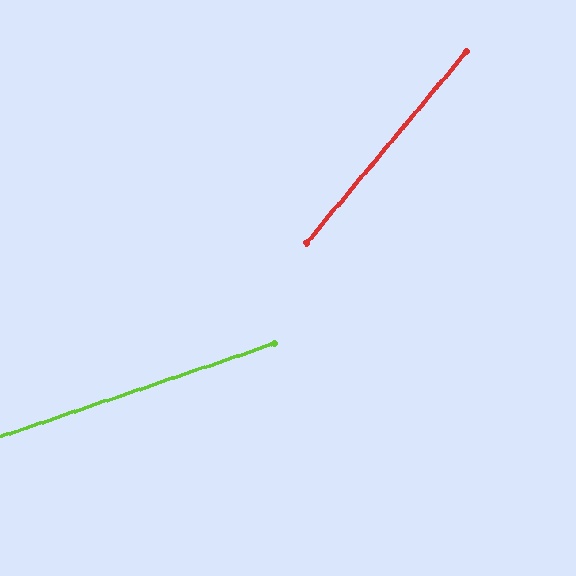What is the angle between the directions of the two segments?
Approximately 31 degrees.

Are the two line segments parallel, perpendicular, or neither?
Neither parallel nor perpendicular — they differ by about 31°.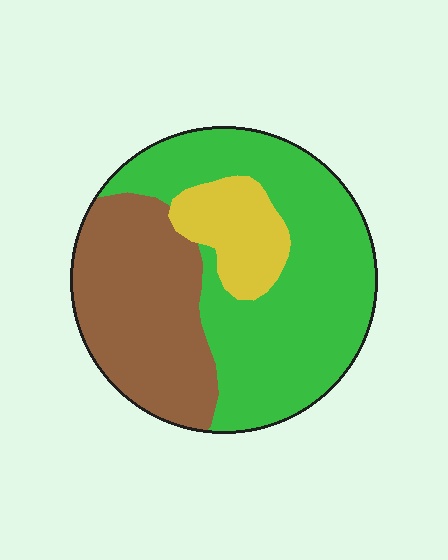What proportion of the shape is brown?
Brown covers about 35% of the shape.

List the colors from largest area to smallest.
From largest to smallest: green, brown, yellow.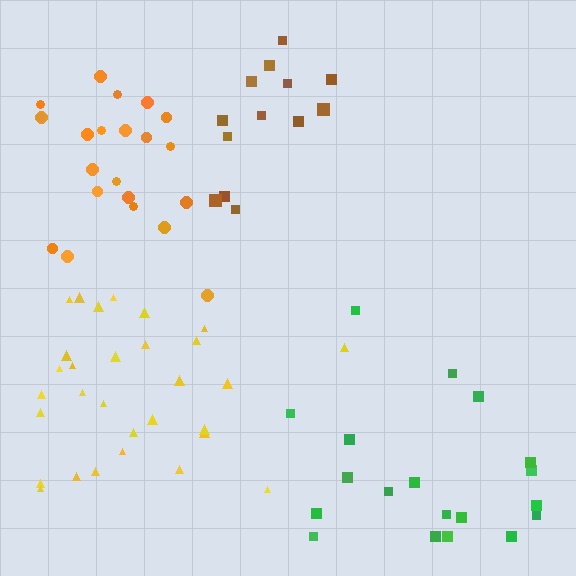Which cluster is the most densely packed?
Orange.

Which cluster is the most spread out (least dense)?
Green.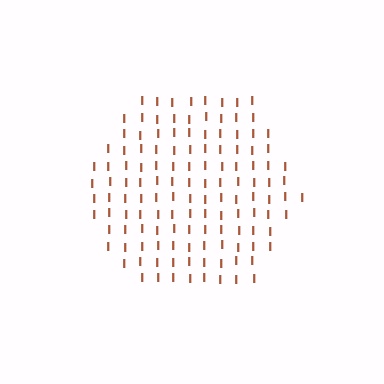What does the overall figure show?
The overall figure shows a hexagon.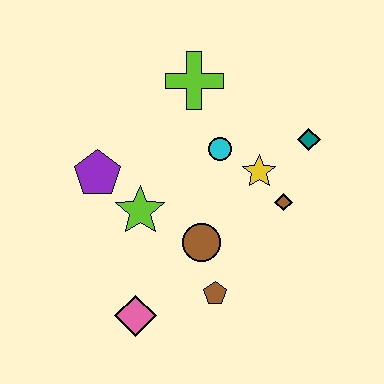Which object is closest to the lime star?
The purple pentagon is closest to the lime star.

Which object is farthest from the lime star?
The teal diamond is farthest from the lime star.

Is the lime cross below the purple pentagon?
No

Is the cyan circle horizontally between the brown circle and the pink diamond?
No